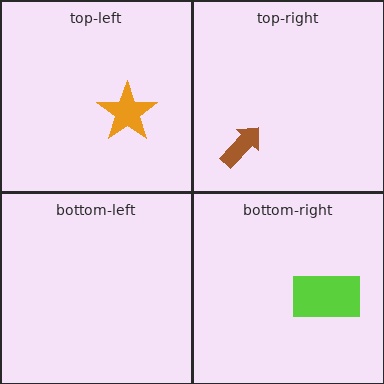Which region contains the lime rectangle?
The bottom-right region.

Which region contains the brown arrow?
The top-right region.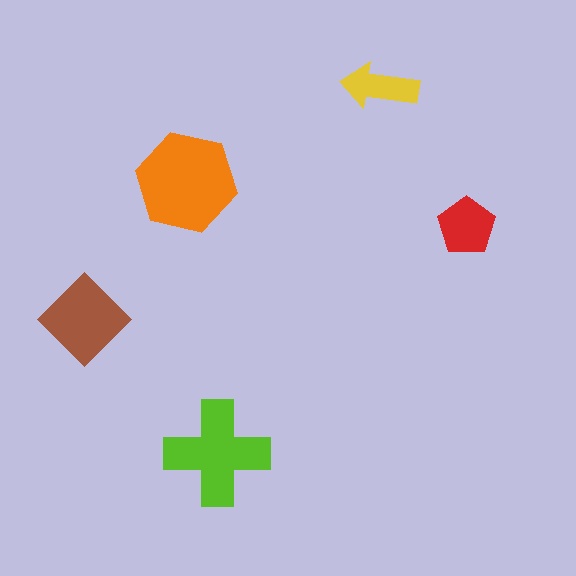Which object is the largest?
The orange hexagon.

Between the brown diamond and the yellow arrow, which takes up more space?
The brown diamond.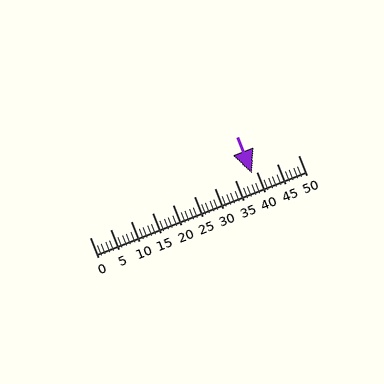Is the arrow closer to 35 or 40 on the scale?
The arrow is closer to 40.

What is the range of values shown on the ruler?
The ruler shows values from 0 to 50.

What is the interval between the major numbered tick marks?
The major tick marks are spaced 5 units apart.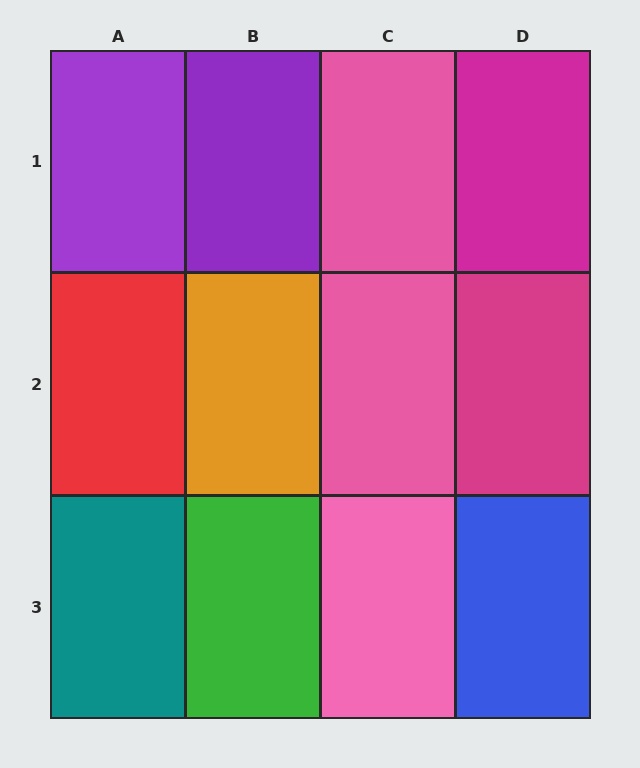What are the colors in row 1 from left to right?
Purple, purple, pink, magenta.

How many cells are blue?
1 cell is blue.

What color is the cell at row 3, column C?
Pink.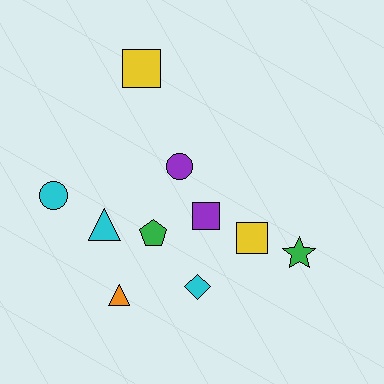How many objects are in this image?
There are 10 objects.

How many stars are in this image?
There is 1 star.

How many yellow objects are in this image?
There are 2 yellow objects.